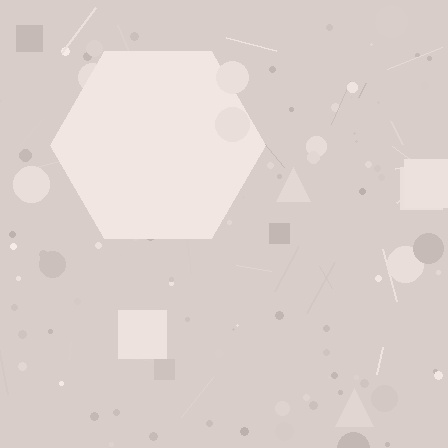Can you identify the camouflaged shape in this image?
The camouflaged shape is a hexagon.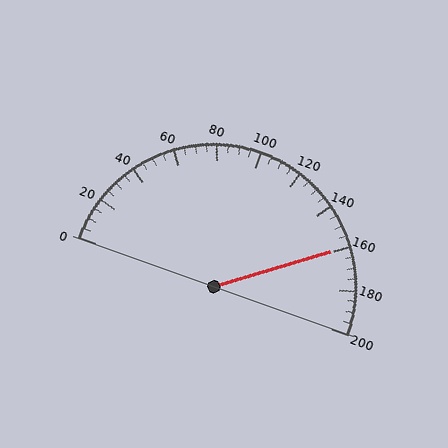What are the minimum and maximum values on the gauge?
The gauge ranges from 0 to 200.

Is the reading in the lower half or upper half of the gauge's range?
The reading is in the upper half of the range (0 to 200).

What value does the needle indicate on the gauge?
The needle indicates approximately 160.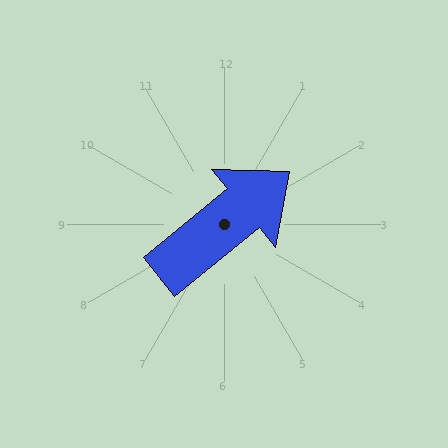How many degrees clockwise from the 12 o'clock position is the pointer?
Approximately 51 degrees.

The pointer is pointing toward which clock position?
Roughly 2 o'clock.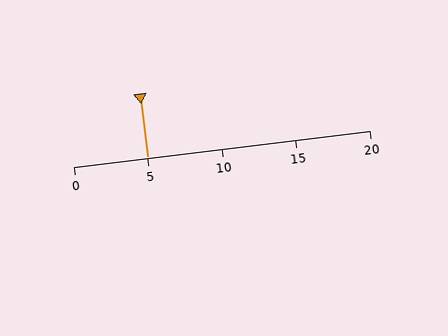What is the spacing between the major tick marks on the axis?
The major ticks are spaced 5 apart.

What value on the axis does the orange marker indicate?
The marker indicates approximately 5.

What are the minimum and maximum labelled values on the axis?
The axis runs from 0 to 20.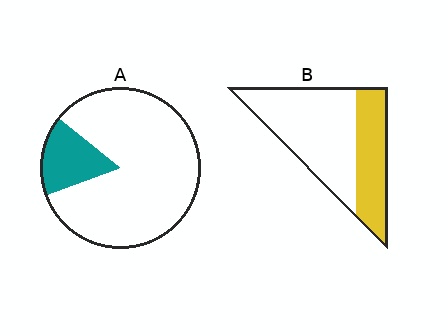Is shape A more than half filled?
No.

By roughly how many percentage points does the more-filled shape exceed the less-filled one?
By roughly 20 percentage points (B over A).